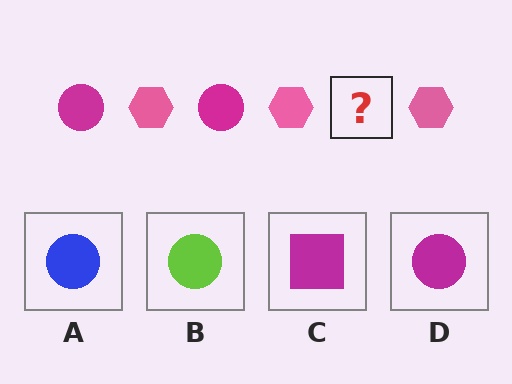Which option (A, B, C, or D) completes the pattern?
D.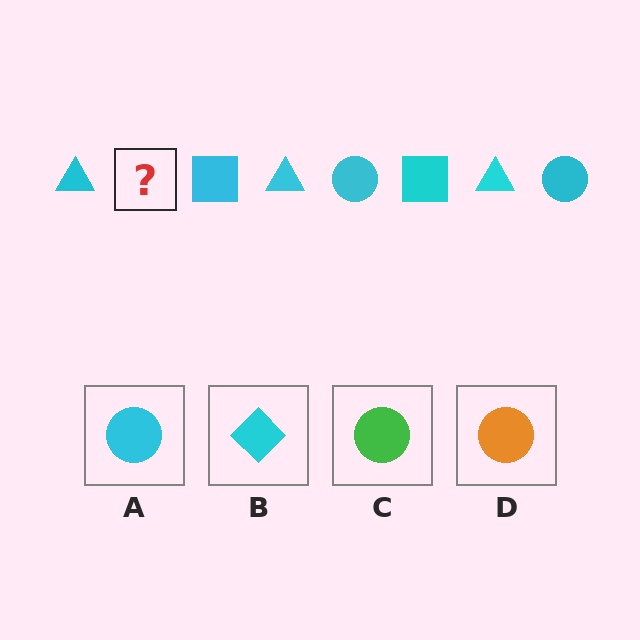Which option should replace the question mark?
Option A.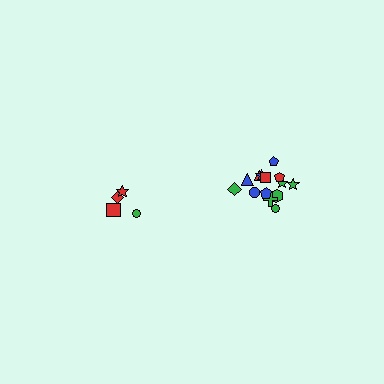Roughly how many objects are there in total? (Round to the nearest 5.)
Roughly 20 objects in total.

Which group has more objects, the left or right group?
The right group.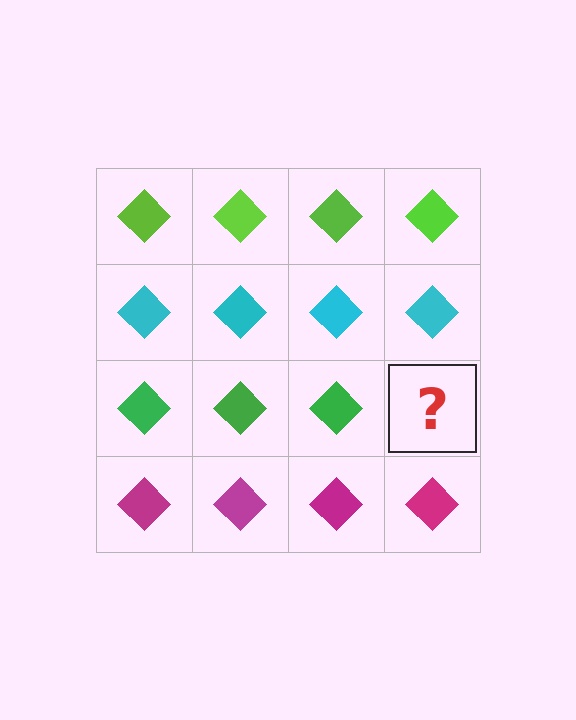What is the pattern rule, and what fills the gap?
The rule is that each row has a consistent color. The gap should be filled with a green diamond.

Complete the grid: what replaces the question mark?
The question mark should be replaced with a green diamond.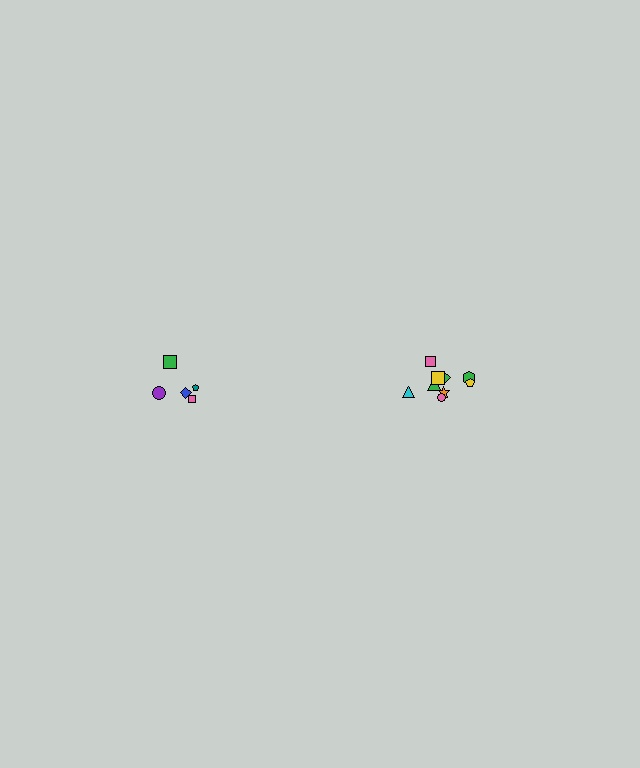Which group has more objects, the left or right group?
The right group.